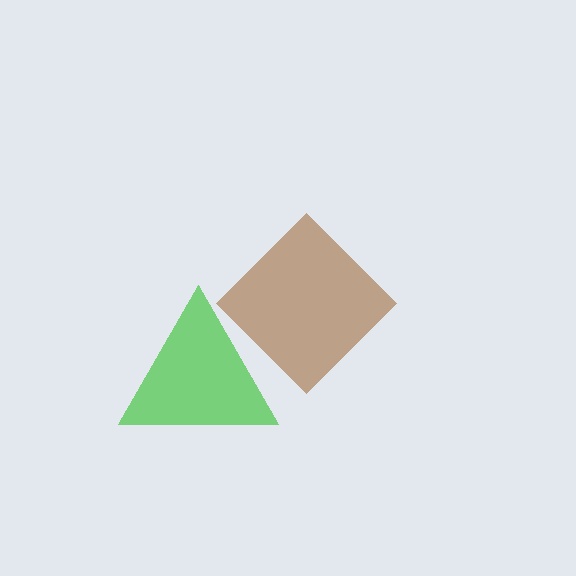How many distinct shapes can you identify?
There are 2 distinct shapes: a green triangle, a brown diamond.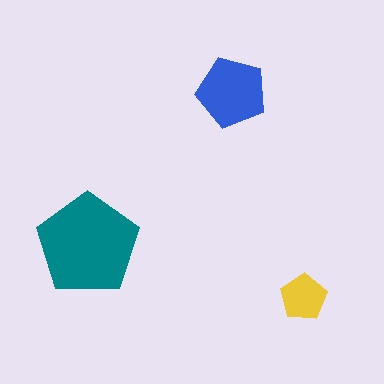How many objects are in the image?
There are 3 objects in the image.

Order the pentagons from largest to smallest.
the teal one, the blue one, the yellow one.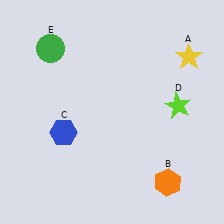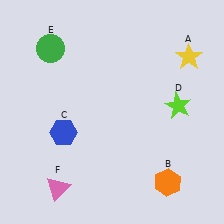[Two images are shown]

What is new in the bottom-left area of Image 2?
A pink triangle (F) was added in the bottom-left area of Image 2.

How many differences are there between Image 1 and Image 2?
There is 1 difference between the two images.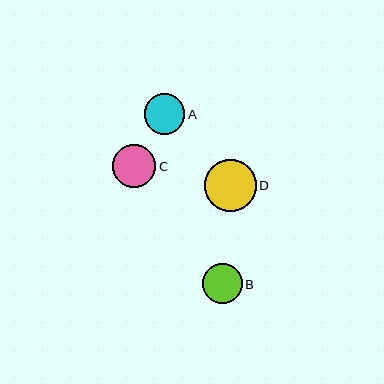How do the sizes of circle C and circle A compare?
Circle C and circle A are approximately the same size.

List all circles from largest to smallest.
From largest to smallest: D, C, A, B.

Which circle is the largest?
Circle D is the largest with a size of approximately 52 pixels.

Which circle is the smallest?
Circle B is the smallest with a size of approximately 40 pixels.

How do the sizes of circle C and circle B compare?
Circle C and circle B are approximately the same size.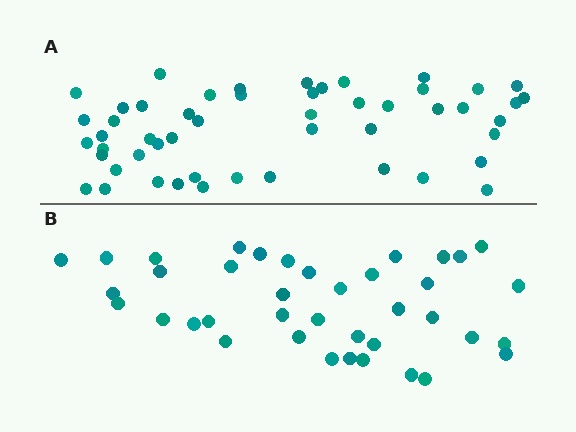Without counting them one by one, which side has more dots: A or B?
Region A (the top region) has more dots.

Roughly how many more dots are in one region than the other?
Region A has roughly 12 or so more dots than region B.